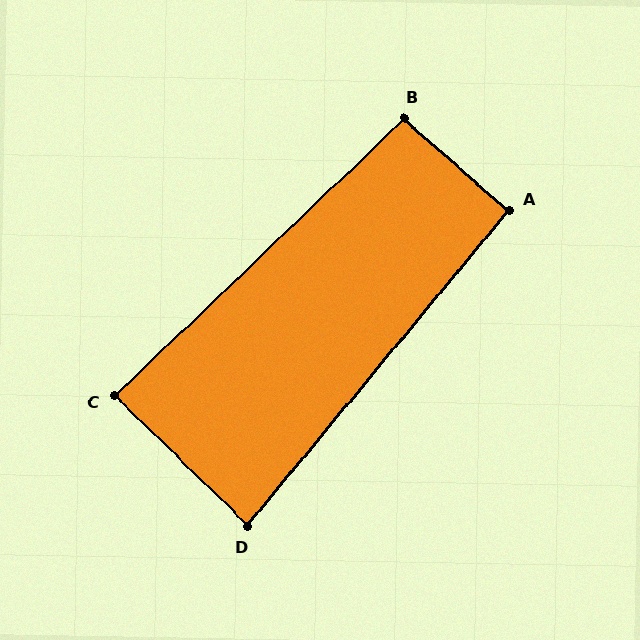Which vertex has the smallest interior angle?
D, at approximately 85 degrees.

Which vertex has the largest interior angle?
B, at approximately 95 degrees.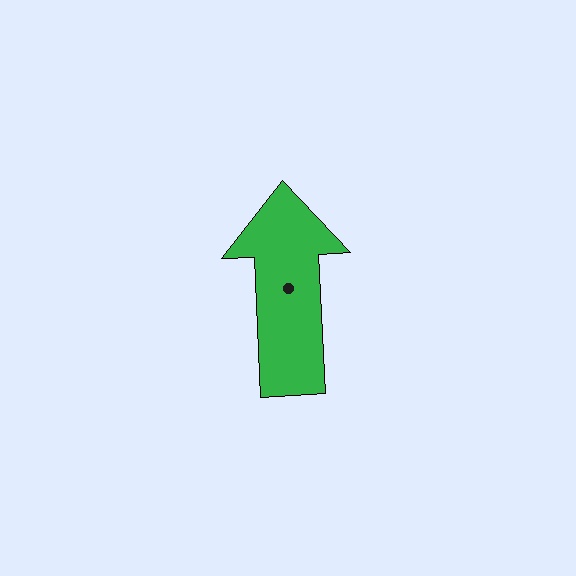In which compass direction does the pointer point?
North.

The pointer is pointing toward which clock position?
Roughly 12 o'clock.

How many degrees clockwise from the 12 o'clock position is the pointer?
Approximately 357 degrees.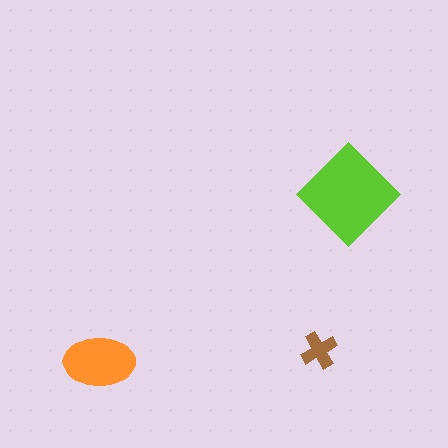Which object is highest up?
The lime diamond is topmost.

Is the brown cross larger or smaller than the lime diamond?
Smaller.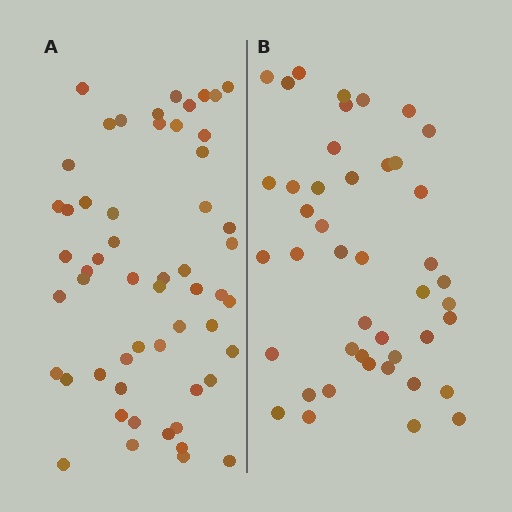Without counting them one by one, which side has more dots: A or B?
Region A (the left region) has more dots.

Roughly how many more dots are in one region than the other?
Region A has roughly 12 or so more dots than region B.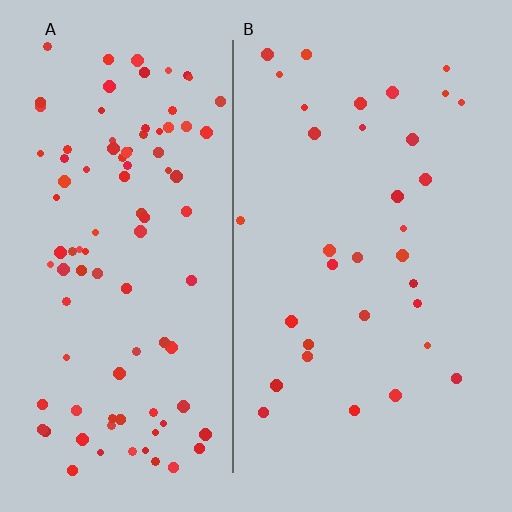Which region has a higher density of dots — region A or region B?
A (the left).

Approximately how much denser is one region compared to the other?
Approximately 3.0× — region A over region B.